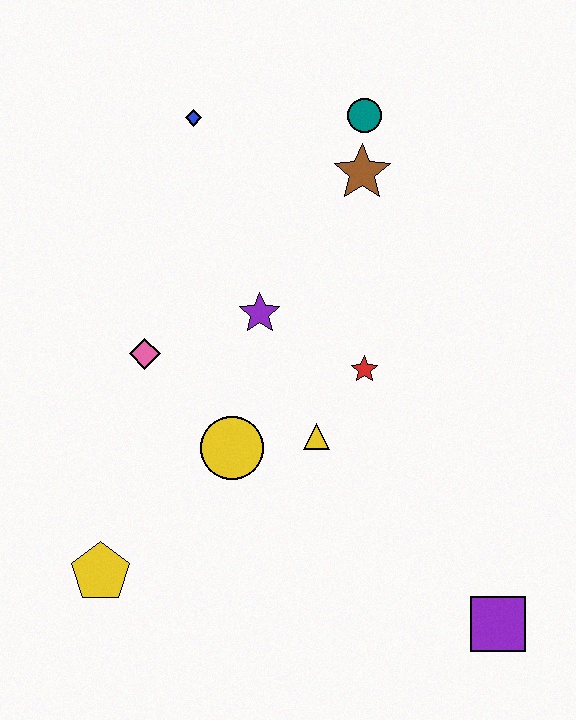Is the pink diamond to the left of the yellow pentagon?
No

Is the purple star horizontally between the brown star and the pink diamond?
Yes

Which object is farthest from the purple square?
The blue diamond is farthest from the purple square.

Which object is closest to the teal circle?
The brown star is closest to the teal circle.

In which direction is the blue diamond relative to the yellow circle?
The blue diamond is above the yellow circle.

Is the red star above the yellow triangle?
Yes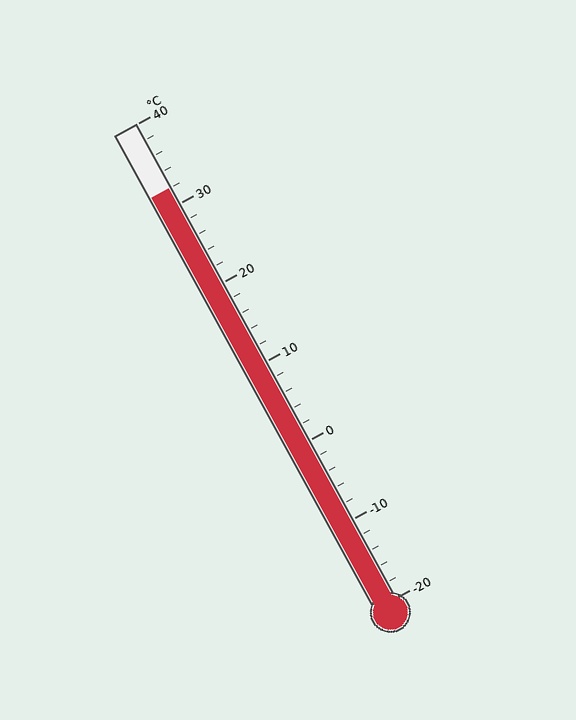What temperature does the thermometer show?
The thermometer shows approximately 32°C.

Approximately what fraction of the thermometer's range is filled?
The thermometer is filled to approximately 85% of its range.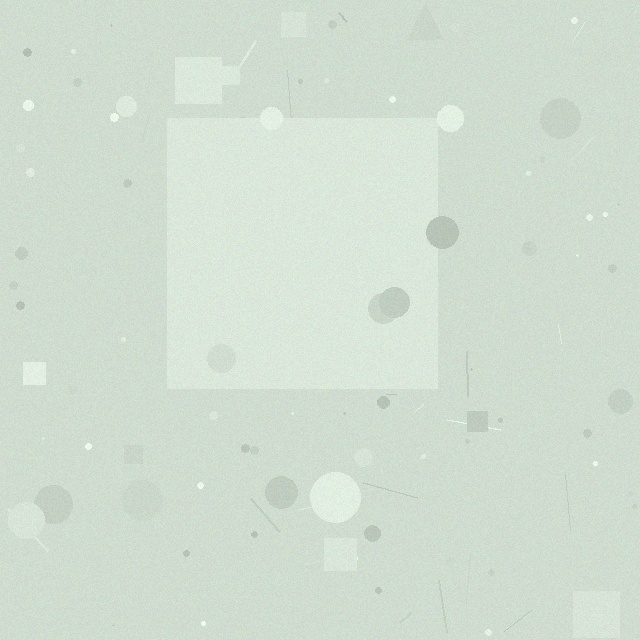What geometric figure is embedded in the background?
A square is embedded in the background.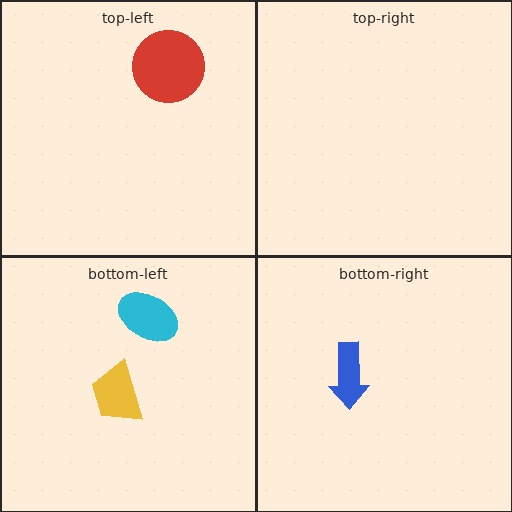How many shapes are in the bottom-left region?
2.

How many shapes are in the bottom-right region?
1.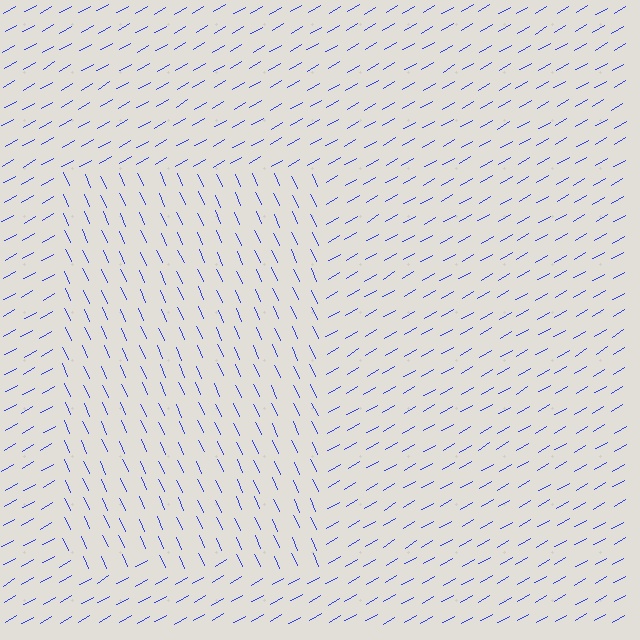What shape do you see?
I see a rectangle.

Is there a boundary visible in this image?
Yes, there is a texture boundary formed by a change in line orientation.